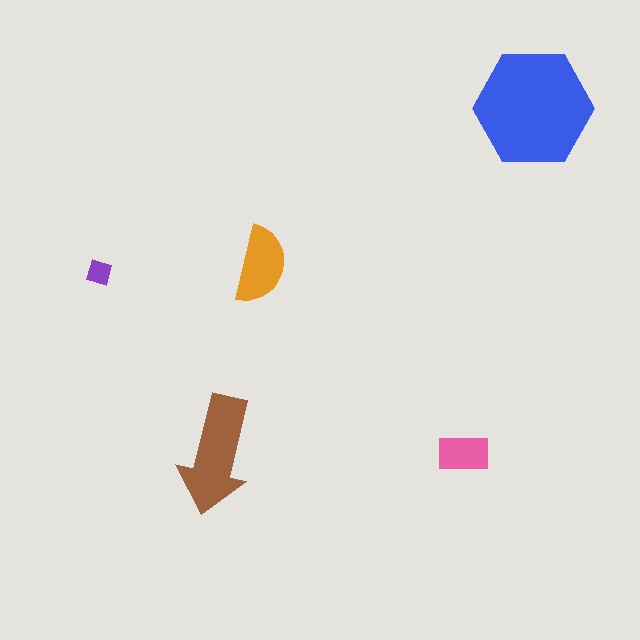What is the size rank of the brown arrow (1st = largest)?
2nd.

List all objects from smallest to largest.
The purple diamond, the pink rectangle, the orange semicircle, the brown arrow, the blue hexagon.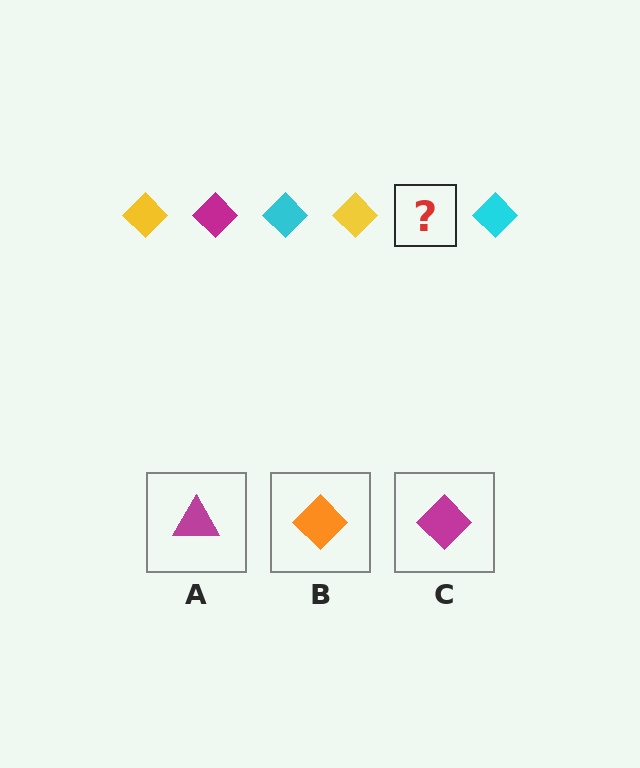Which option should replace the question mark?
Option C.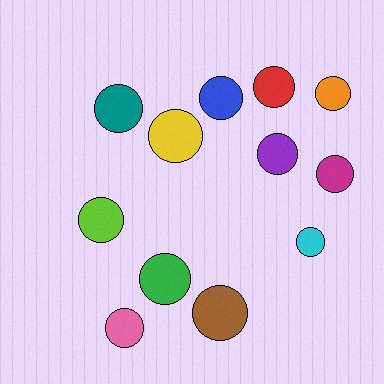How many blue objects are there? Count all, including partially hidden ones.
There is 1 blue object.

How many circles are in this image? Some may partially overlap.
There are 12 circles.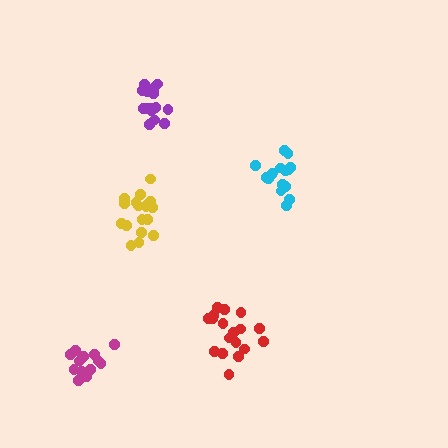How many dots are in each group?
Group 1: 18 dots, Group 2: 16 dots, Group 3: 13 dots, Group 4: 18 dots, Group 5: 16 dots (81 total).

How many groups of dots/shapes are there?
There are 5 groups.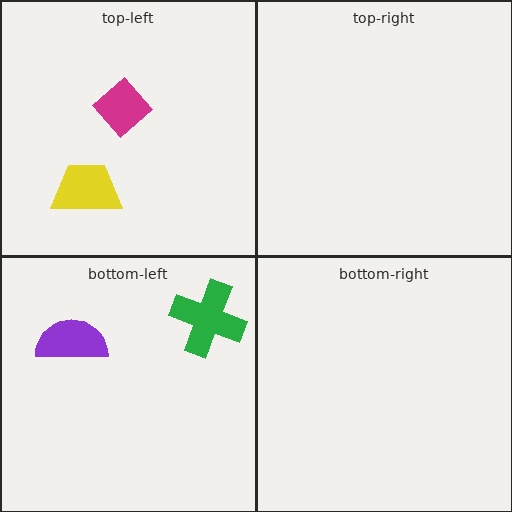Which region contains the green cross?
The bottom-left region.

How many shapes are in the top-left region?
2.